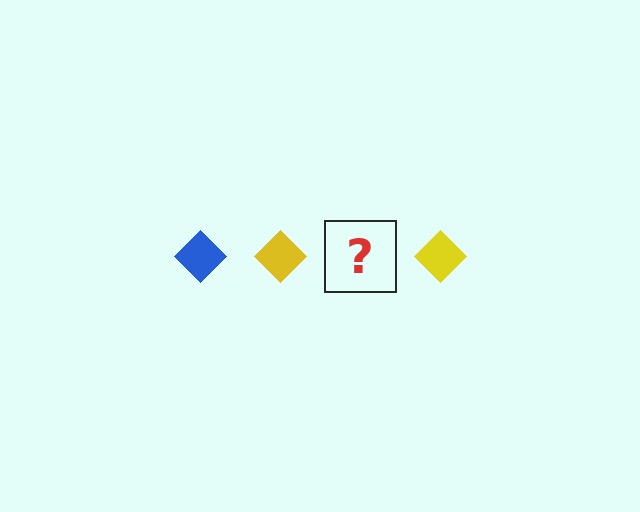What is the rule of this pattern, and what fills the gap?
The rule is that the pattern cycles through blue, yellow diamonds. The gap should be filled with a blue diamond.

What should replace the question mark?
The question mark should be replaced with a blue diamond.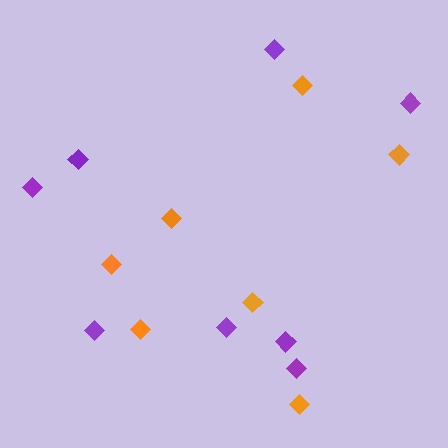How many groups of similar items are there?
There are 2 groups: one group of orange diamonds (7) and one group of purple diamonds (8).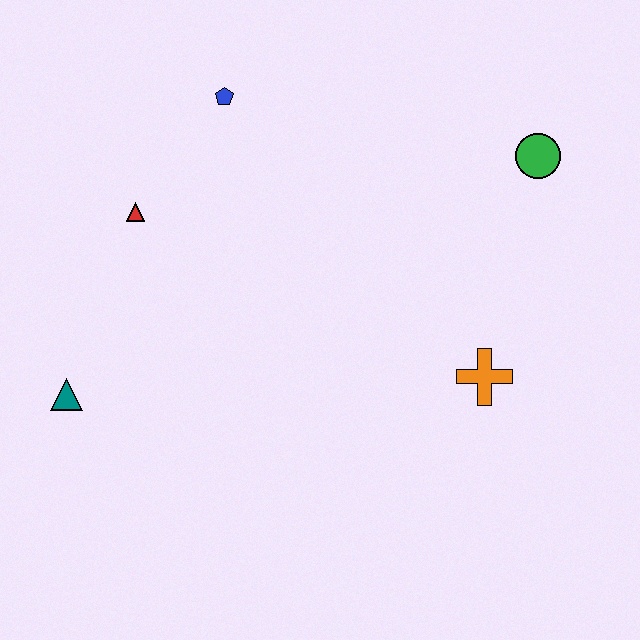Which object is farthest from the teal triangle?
The green circle is farthest from the teal triangle.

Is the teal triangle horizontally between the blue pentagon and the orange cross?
No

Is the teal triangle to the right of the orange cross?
No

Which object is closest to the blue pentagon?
The red triangle is closest to the blue pentagon.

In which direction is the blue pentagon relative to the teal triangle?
The blue pentagon is above the teal triangle.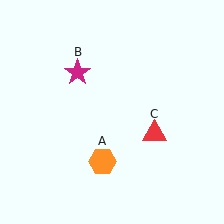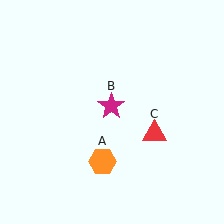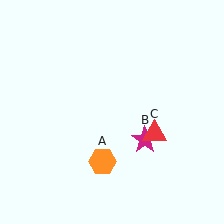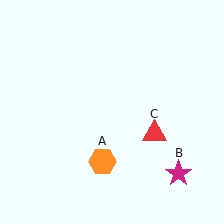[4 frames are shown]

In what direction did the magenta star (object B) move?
The magenta star (object B) moved down and to the right.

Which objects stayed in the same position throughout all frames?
Orange hexagon (object A) and red triangle (object C) remained stationary.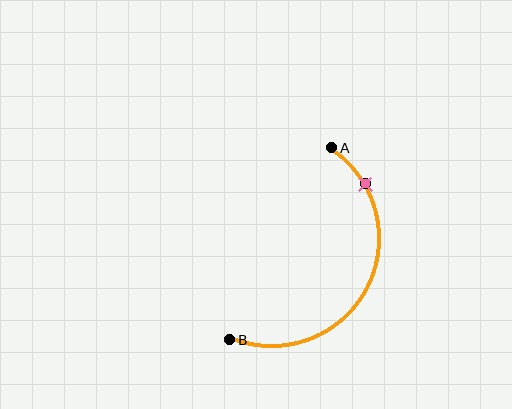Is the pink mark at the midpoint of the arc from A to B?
No. The pink mark lies on the arc but is closer to endpoint A. The arc midpoint would be at the point on the curve equidistant along the arc from both A and B.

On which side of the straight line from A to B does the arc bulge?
The arc bulges to the right of the straight line connecting A and B.